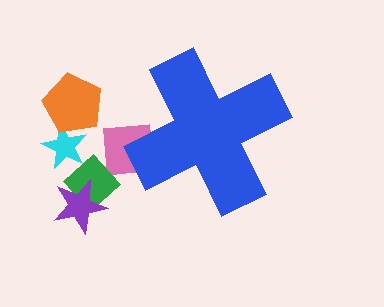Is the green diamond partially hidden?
No, the green diamond is fully visible.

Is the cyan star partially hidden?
No, the cyan star is fully visible.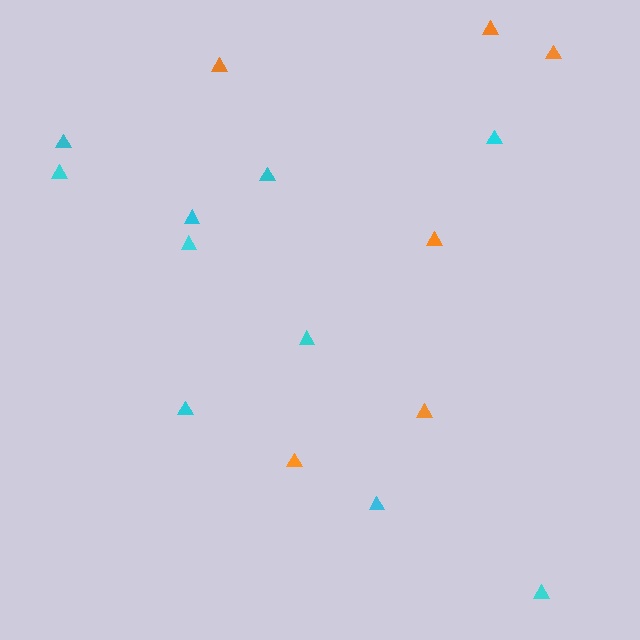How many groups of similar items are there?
There are 2 groups: one group of cyan triangles (10) and one group of orange triangles (6).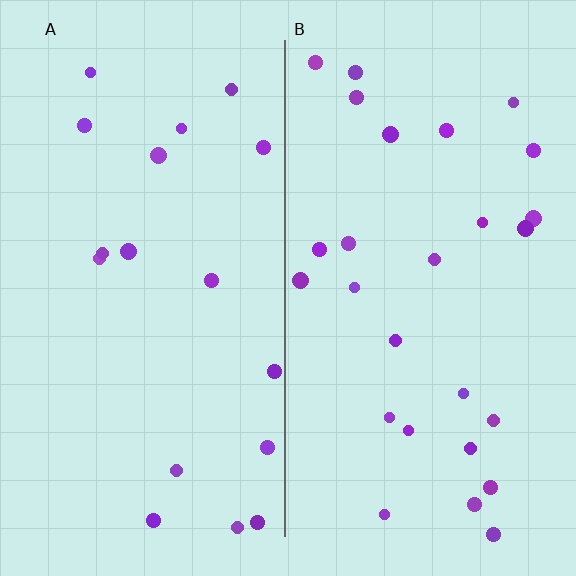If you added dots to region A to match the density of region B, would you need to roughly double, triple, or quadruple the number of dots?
Approximately double.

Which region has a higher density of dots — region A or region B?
B (the right).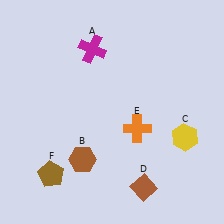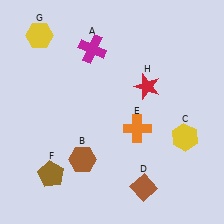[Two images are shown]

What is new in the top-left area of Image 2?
A yellow hexagon (G) was added in the top-left area of Image 2.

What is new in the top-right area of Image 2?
A red star (H) was added in the top-right area of Image 2.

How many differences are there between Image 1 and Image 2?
There are 2 differences between the two images.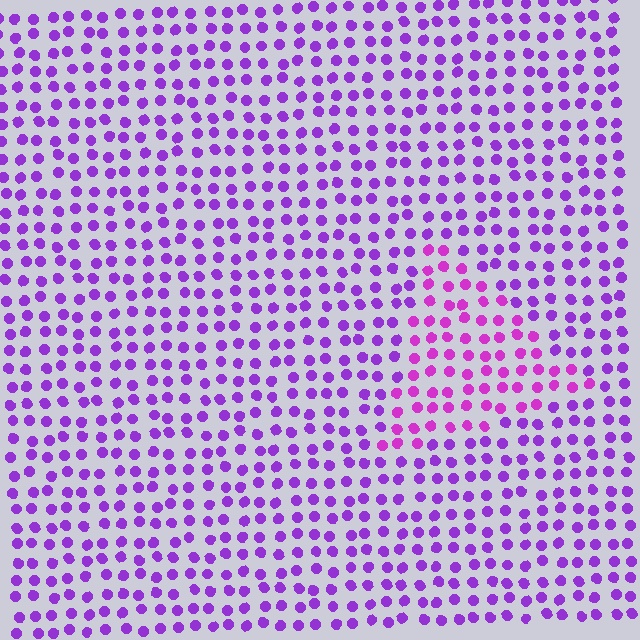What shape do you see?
I see a triangle.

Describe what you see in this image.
The image is filled with small purple elements in a uniform arrangement. A triangle-shaped region is visible where the elements are tinted to a slightly different hue, forming a subtle color boundary.